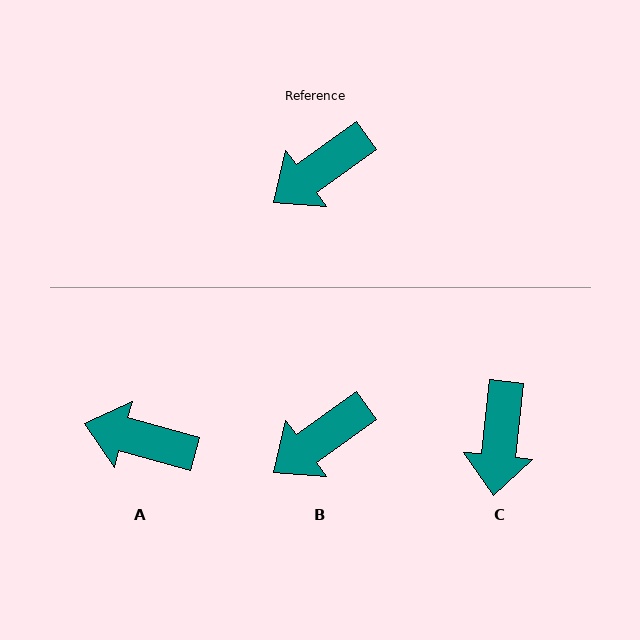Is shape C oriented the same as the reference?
No, it is off by about 48 degrees.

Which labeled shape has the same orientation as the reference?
B.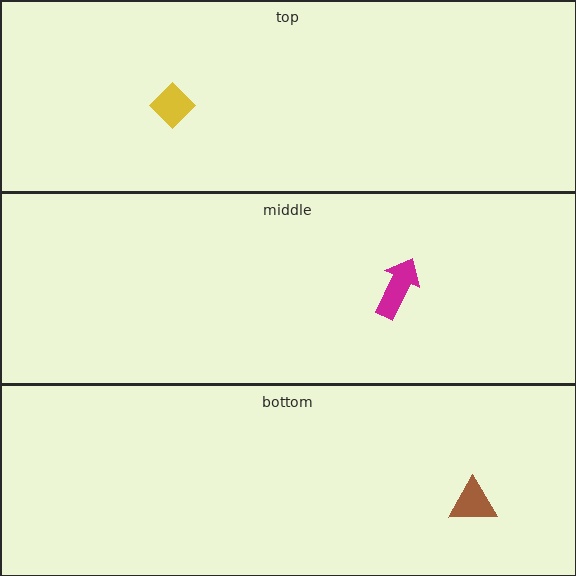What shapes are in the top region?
The yellow diamond.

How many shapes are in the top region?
1.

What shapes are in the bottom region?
The brown triangle.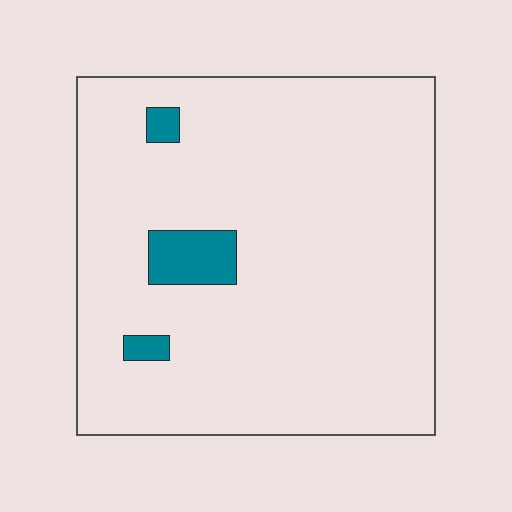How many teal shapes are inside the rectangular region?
3.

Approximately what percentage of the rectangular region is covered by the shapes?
Approximately 5%.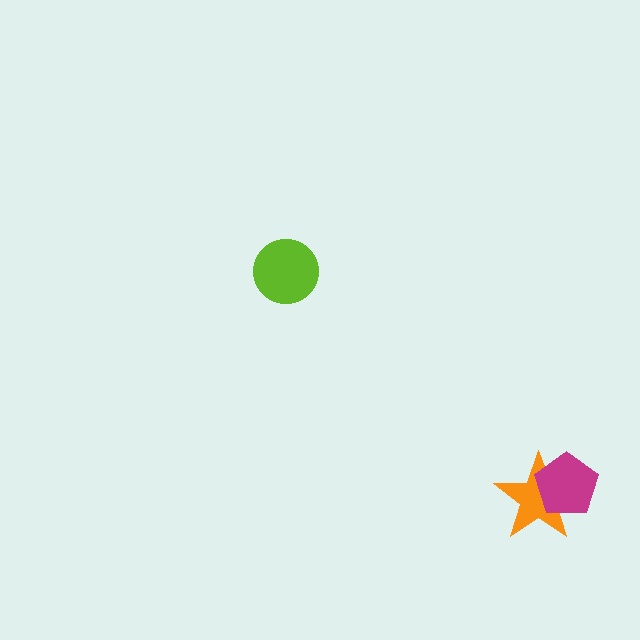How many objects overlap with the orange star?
1 object overlaps with the orange star.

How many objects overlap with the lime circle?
0 objects overlap with the lime circle.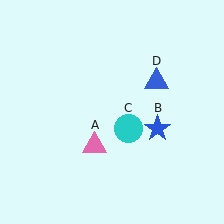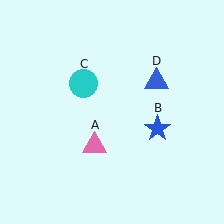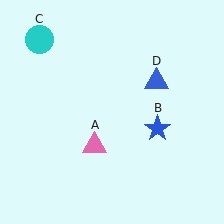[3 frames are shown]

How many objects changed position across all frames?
1 object changed position: cyan circle (object C).